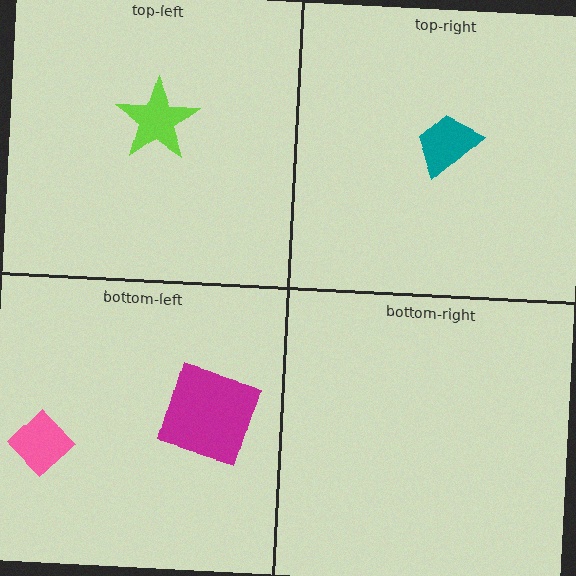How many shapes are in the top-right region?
1.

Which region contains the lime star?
The top-left region.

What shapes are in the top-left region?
The lime star.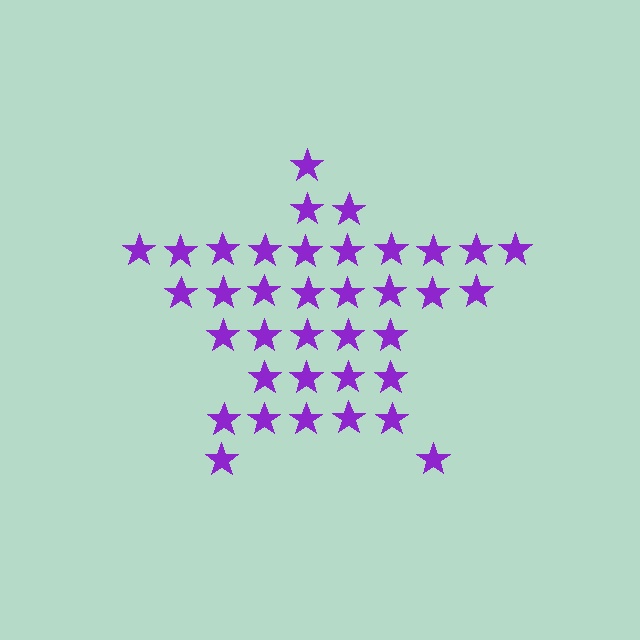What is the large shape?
The large shape is a star.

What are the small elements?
The small elements are stars.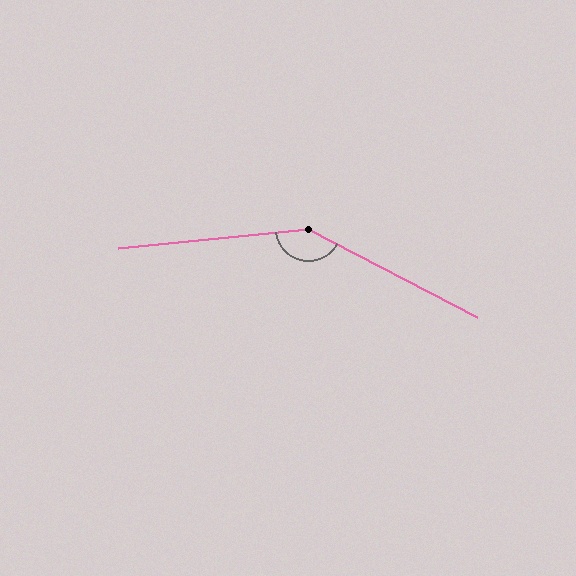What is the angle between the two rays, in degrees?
Approximately 147 degrees.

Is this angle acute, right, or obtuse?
It is obtuse.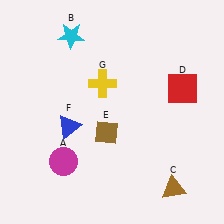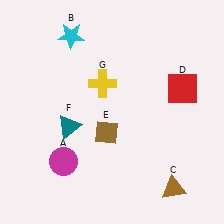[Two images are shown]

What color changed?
The triangle (F) changed from blue in Image 1 to teal in Image 2.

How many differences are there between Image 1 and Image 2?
There is 1 difference between the two images.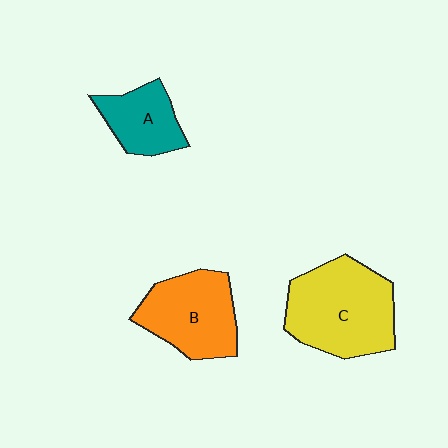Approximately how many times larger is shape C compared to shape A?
Approximately 2.0 times.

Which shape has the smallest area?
Shape A (teal).